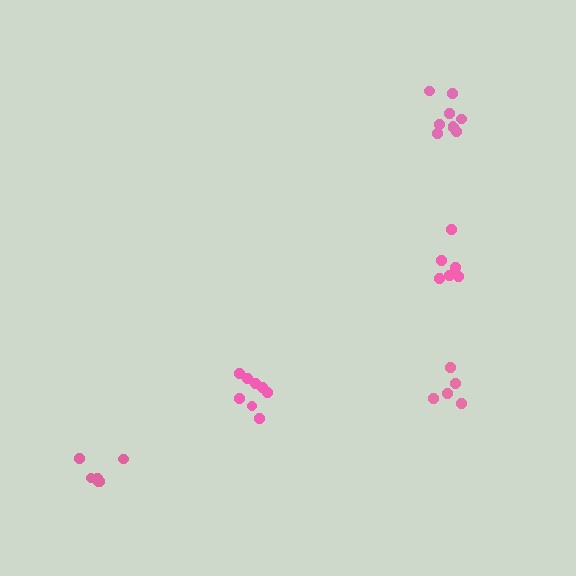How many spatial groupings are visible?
There are 5 spatial groupings.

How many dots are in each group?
Group 1: 8 dots, Group 2: 6 dots, Group 3: 6 dots, Group 4: 9 dots, Group 5: 5 dots (34 total).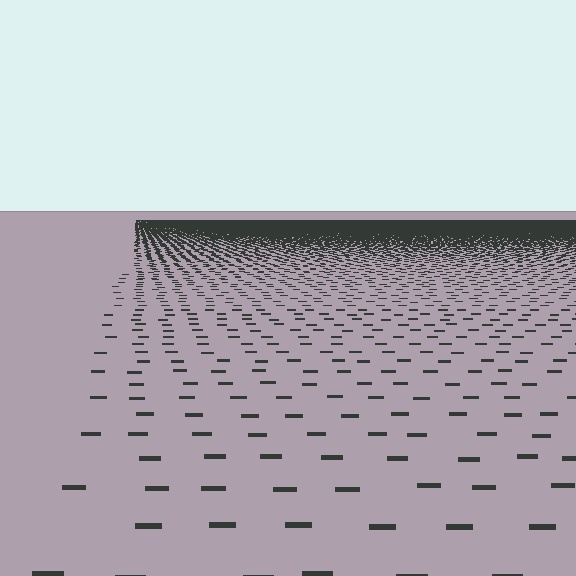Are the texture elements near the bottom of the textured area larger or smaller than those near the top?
Larger. Near the bottom, elements are closer to the viewer and appear at a bigger on-screen size.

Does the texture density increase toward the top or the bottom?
Density increases toward the top.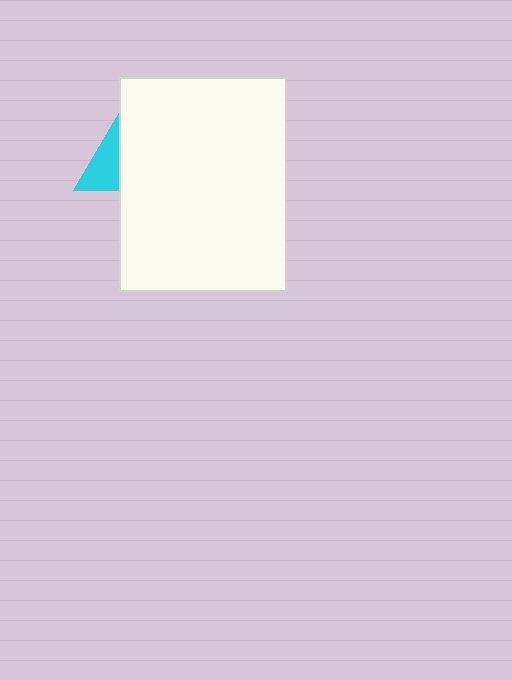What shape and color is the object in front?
The object in front is a white rectangle.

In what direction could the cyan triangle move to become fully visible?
The cyan triangle could move left. That would shift it out from behind the white rectangle entirely.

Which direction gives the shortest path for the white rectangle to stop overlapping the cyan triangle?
Moving right gives the shortest separation.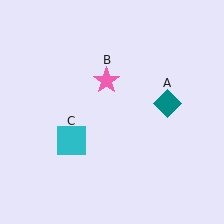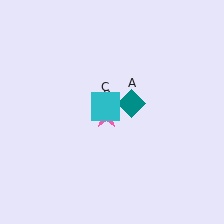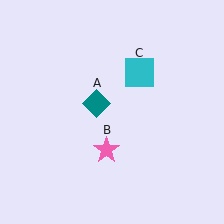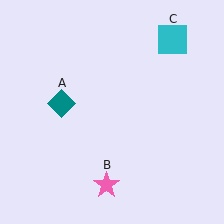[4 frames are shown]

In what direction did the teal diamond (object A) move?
The teal diamond (object A) moved left.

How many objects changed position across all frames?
3 objects changed position: teal diamond (object A), pink star (object B), cyan square (object C).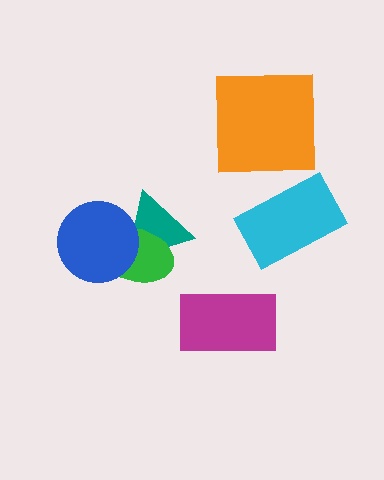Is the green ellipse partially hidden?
Yes, it is partially covered by another shape.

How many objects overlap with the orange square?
0 objects overlap with the orange square.